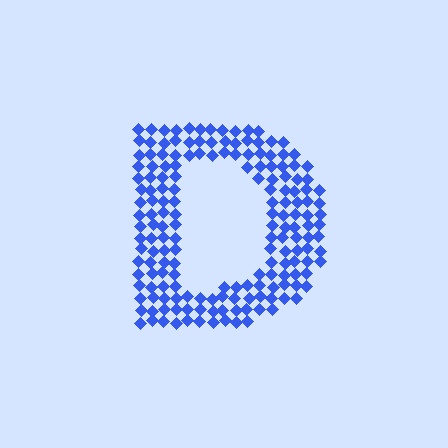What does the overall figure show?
The overall figure shows the letter D.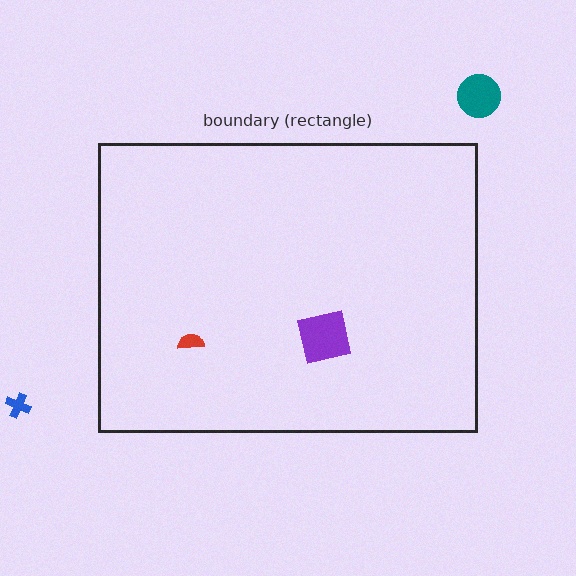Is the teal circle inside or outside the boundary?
Outside.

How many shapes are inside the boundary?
3 inside, 2 outside.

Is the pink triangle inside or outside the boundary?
Inside.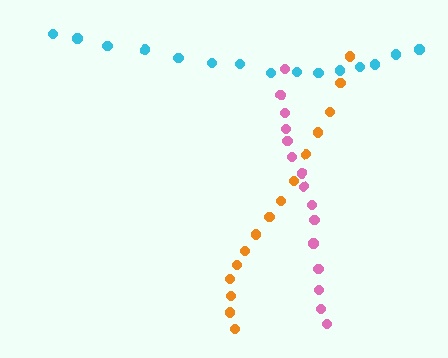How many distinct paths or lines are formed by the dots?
There are 3 distinct paths.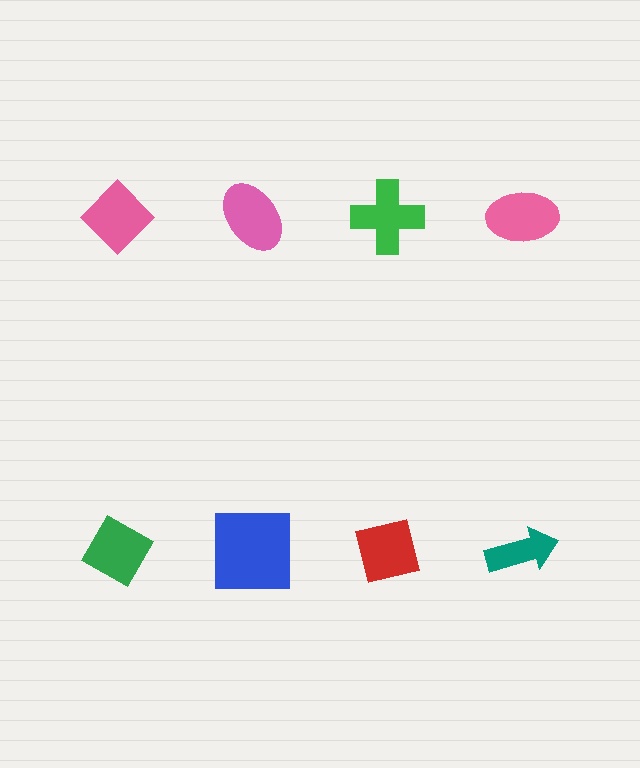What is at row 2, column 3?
A red square.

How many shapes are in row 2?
4 shapes.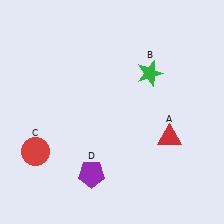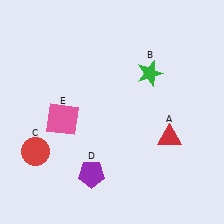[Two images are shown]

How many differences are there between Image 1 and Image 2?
There is 1 difference between the two images.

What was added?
A pink square (E) was added in Image 2.